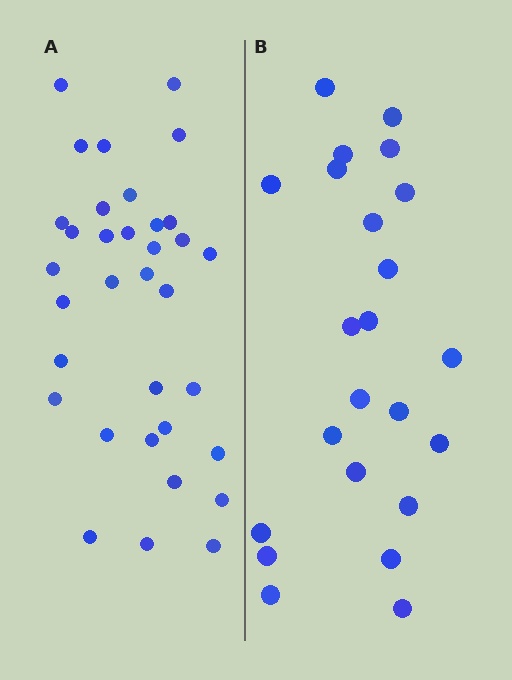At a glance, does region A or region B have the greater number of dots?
Region A (the left region) has more dots.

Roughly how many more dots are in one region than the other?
Region A has roughly 12 or so more dots than region B.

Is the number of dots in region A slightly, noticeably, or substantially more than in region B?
Region A has substantially more. The ratio is roughly 1.5 to 1.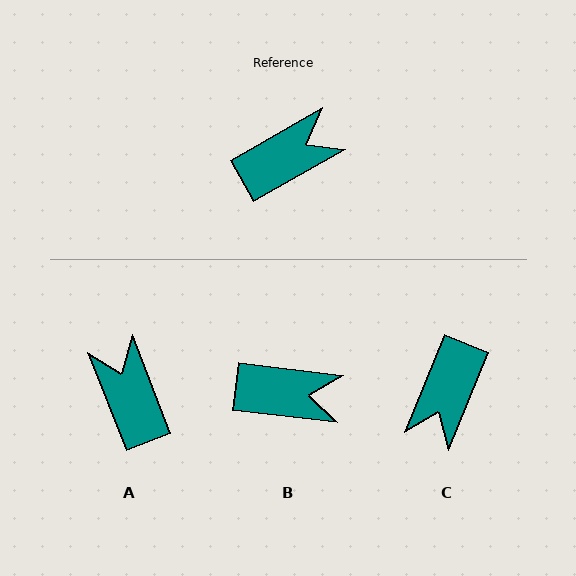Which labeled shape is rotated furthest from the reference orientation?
C, about 142 degrees away.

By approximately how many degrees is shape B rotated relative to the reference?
Approximately 36 degrees clockwise.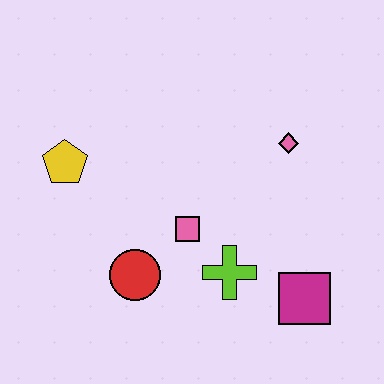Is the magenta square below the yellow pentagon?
Yes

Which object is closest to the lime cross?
The pink square is closest to the lime cross.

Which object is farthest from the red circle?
The pink diamond is farthest from the red circle.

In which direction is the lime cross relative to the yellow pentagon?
The lime cross is to the right of the yellow pentagon.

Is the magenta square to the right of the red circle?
Yes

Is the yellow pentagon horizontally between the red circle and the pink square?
No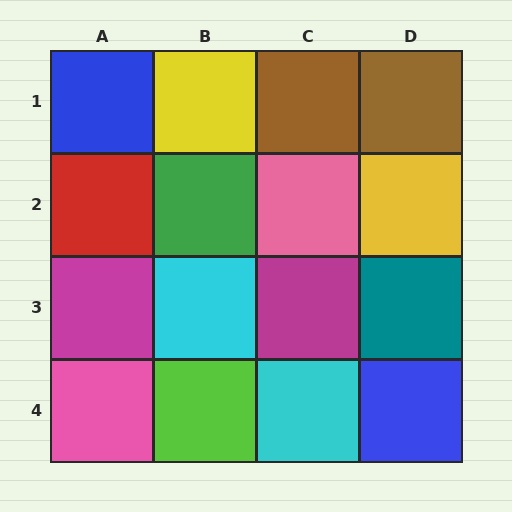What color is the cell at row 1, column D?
Brown.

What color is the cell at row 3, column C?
Magenta.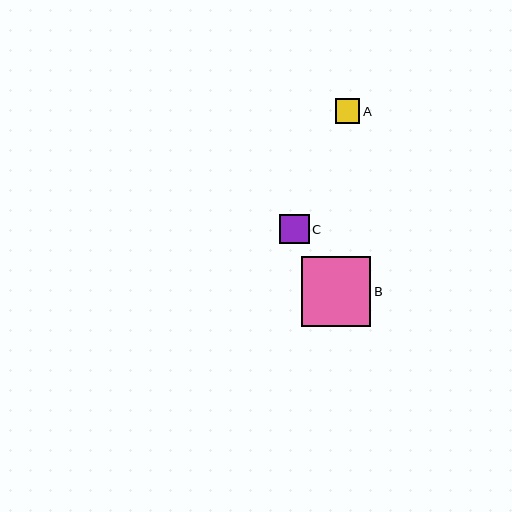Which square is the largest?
Square B is the largest with a size of approximately 70 pixels.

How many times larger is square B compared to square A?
Square B is approximately 2.9 times the size of square A.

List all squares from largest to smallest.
From largest to smallest: B, C, A.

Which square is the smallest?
Square A is the smallest with a size of approximately 24 pixels.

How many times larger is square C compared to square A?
Square C is approximately 1.2 times the size of square A.